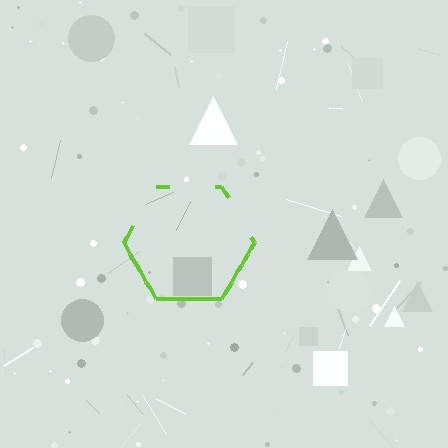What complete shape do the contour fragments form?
The contour fragments form a hexagon.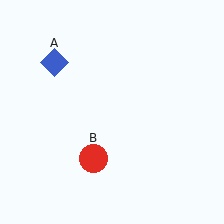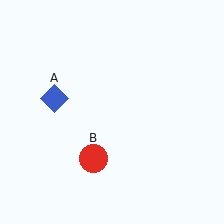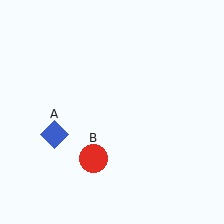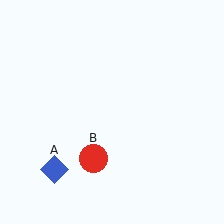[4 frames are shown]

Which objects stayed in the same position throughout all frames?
Red circle (object B) remained stationary.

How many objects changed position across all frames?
1 object changed position: blue diamond (object A).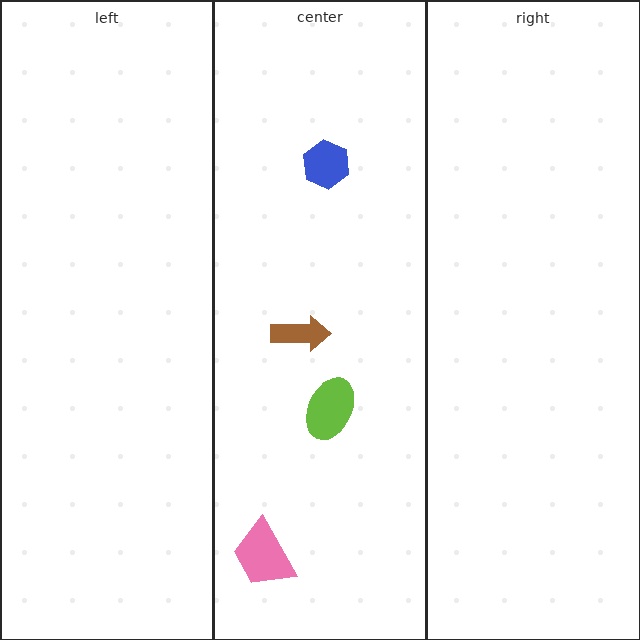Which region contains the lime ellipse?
The center region.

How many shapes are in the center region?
4.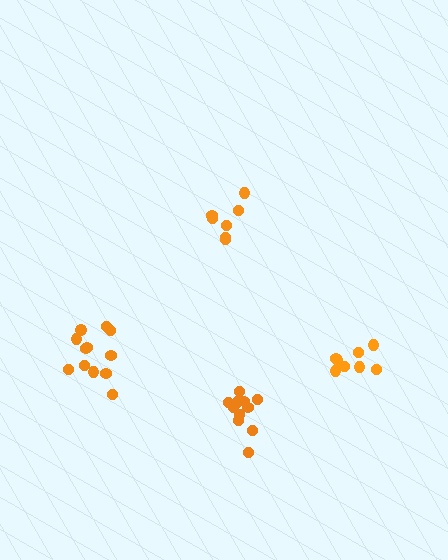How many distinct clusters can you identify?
There are 4 distinct clusters.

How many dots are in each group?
Group 1: 11 dots, Group 2: 12 dots, Group 3: 8 dots, Group 4: 7 dots (38 total).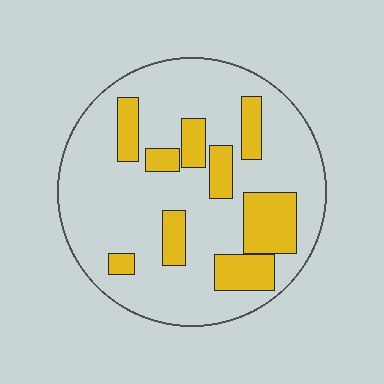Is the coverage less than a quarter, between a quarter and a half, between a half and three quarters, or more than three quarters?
Less than a quarter.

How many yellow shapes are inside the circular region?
9.